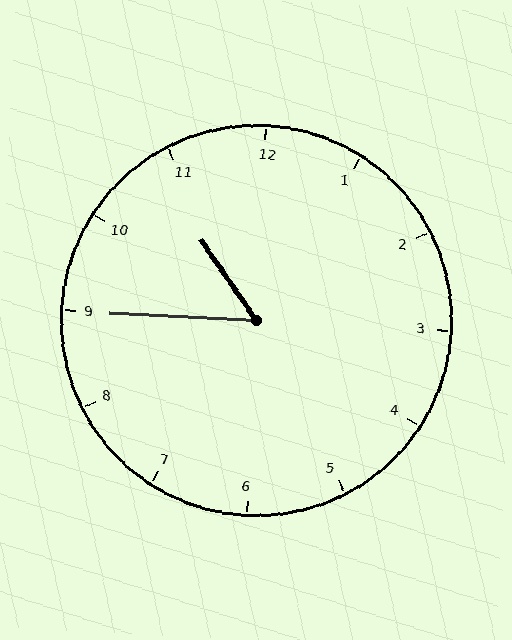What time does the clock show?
10:45.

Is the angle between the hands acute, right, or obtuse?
It is acute.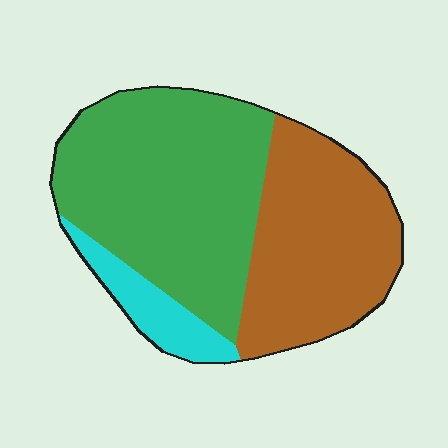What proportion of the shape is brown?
Brown covers roughly 40% of the shape.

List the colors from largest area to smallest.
From largest to smallest: green, brown, cyan.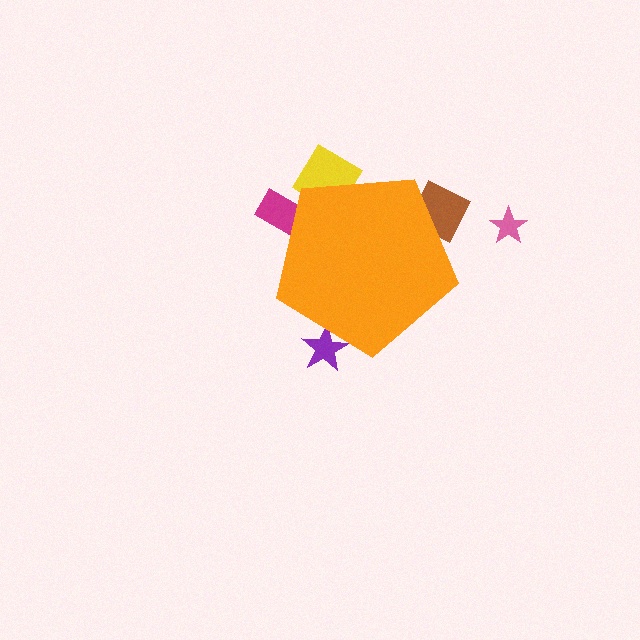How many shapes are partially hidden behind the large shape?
4 shapes are partially hidden.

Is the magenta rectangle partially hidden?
Yes, the magenta rectangle is partially hidden behind the orange pentagon.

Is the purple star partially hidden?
Yes, the purple star is partially hidden behind the orange pentagon.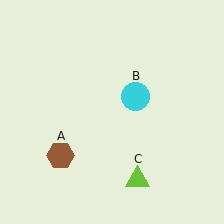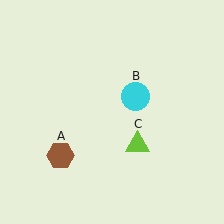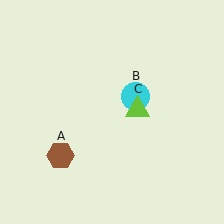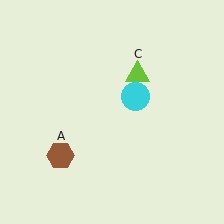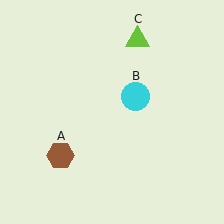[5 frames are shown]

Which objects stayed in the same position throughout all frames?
Brown hexagon (object A) and cyan circle (object B) remained stationary.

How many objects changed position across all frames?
1 object changed position: lime triangle (object C).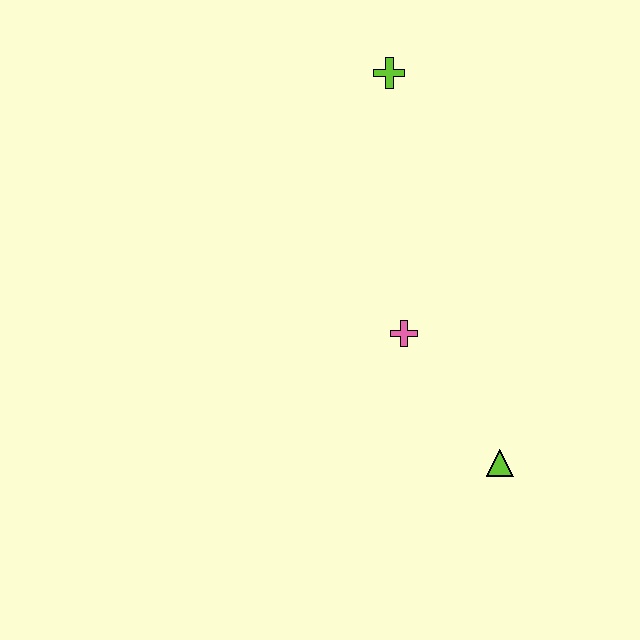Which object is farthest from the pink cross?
The lime cross is farthest from the pink cross.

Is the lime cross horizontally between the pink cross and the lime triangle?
No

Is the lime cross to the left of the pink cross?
Yes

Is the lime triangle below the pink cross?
Yes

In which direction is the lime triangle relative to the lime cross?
The lime triangle is below the lime cross.